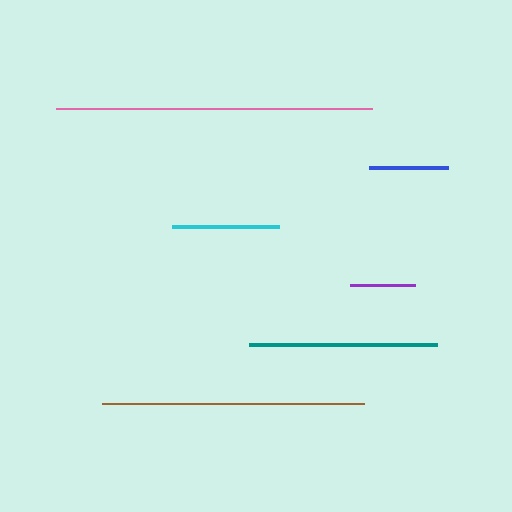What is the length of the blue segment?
The blue segment is approximately 80 pixels long.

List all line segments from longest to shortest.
From longest to shortest: pink, brown, teal, cyan, blue, purple.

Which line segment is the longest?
The pink line is the longest at approximately 316 pixels.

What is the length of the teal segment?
The teal segment is approximately 189 pixels long.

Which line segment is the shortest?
The purple line is the shortest at approximately 65 pixels.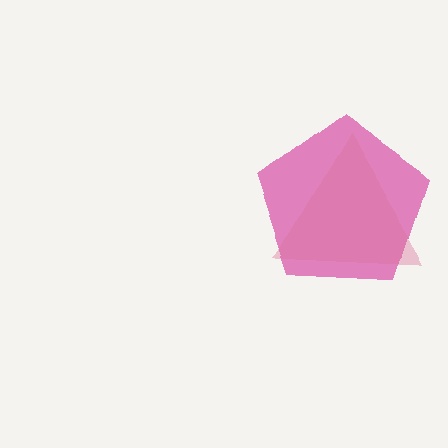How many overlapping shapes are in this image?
There are 2 overlapping shapes in the image.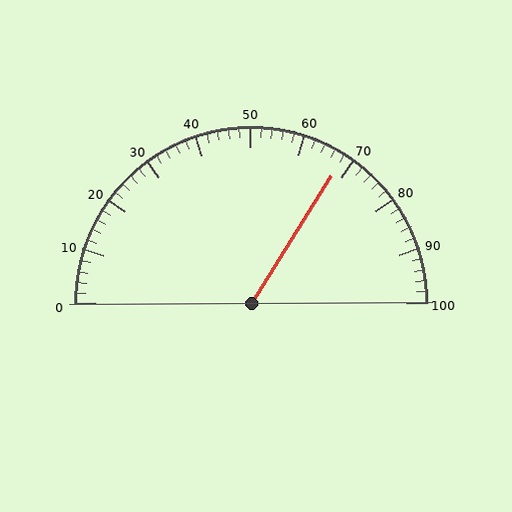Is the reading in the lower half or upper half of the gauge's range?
The reading is in the upper half of the range (0 to 100).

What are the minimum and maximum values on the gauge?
The gauge ranges from 0 to 100.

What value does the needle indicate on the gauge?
The needle indicates approximately 68.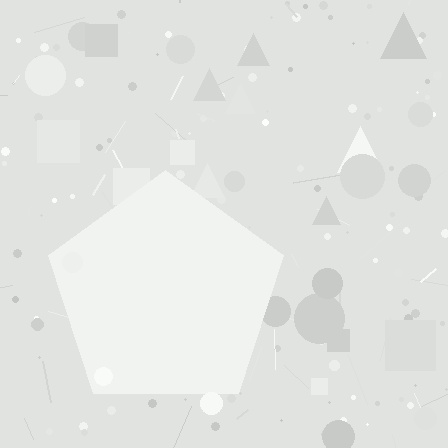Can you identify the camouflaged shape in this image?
The camouflaged shape is a pentagon.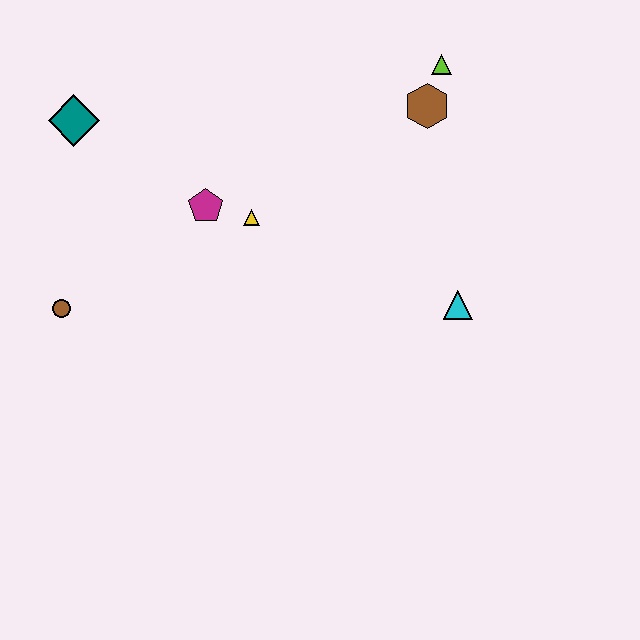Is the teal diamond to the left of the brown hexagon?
Yes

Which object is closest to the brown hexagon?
The lime triangle is closest to the brown hexagon.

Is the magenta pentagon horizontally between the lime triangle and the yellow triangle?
No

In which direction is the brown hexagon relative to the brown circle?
The brown hexagon is to the right of the brown circle.